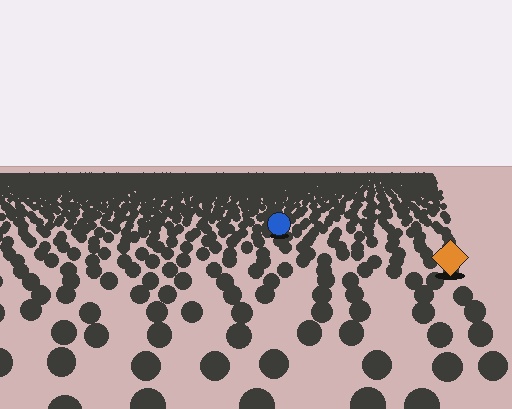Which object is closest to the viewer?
The orange diamond is closest. The texture marks near it are larger and more spread out.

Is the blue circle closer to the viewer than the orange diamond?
No. The orange diamond is closer — you can tell from the texture gradient: the ground texture is coarser near it.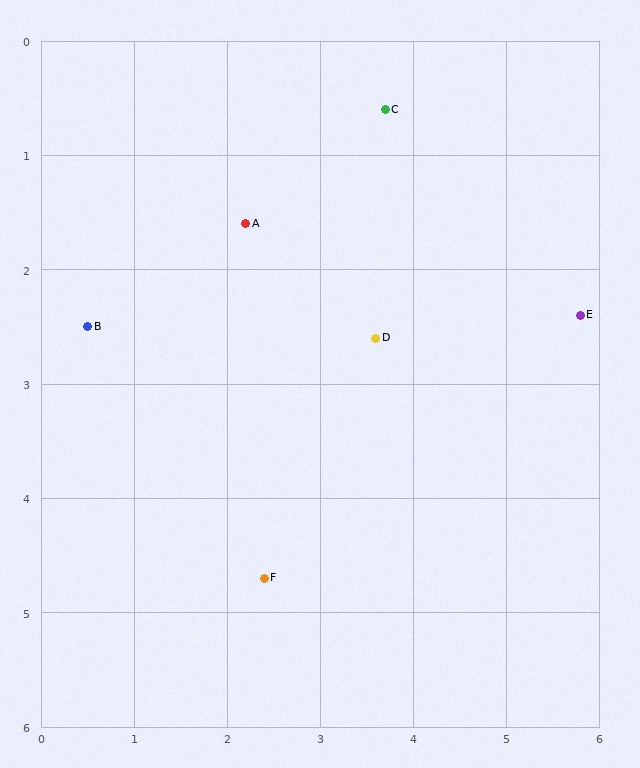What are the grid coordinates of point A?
Point A is at approximately (2.2, 1.6).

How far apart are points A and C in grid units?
Points A and C are about 1.8 grid units apart.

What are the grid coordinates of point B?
Point B is at approximately (0.5, 2.5).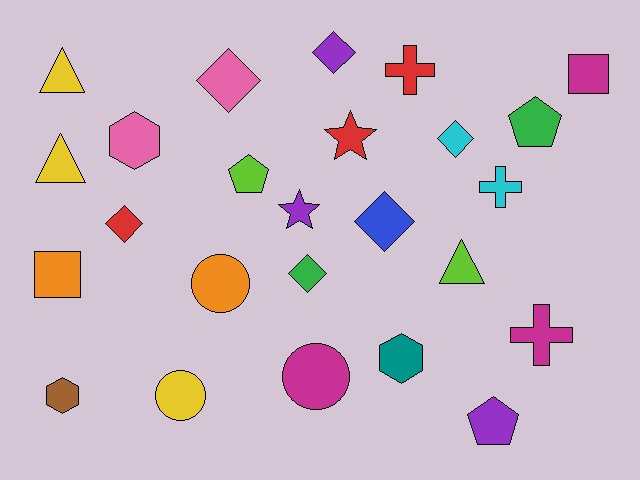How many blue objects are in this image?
There is 1 blue object.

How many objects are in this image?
There are 25 objects.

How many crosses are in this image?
There are 3 crosses.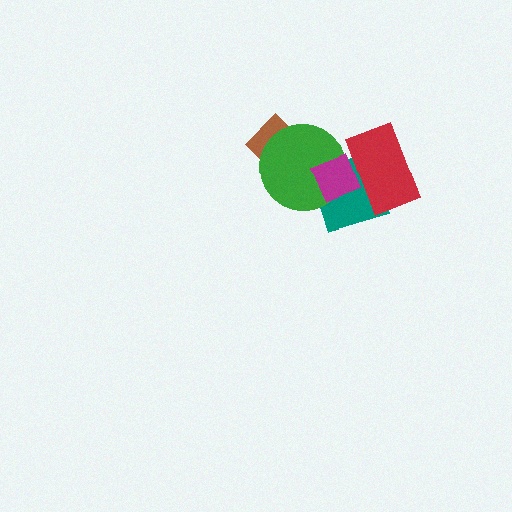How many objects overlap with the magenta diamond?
3 objects overlap with the magenta diamond.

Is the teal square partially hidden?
Yes, it is partially covered by another shape.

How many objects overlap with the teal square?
3 objects overlap with the teal square.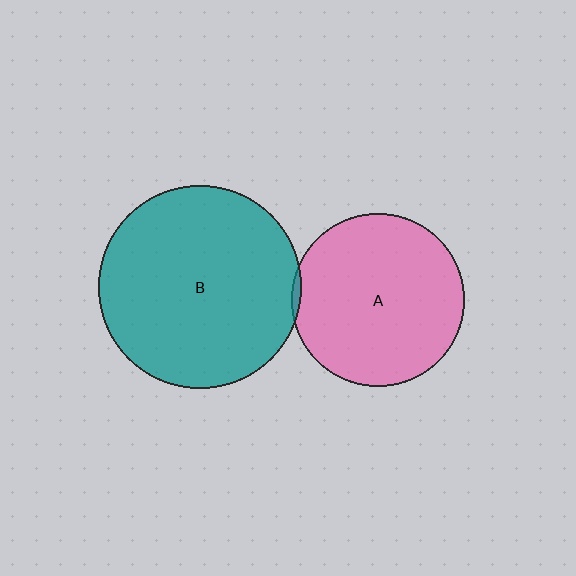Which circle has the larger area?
Circle B (teal).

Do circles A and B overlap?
Yes.